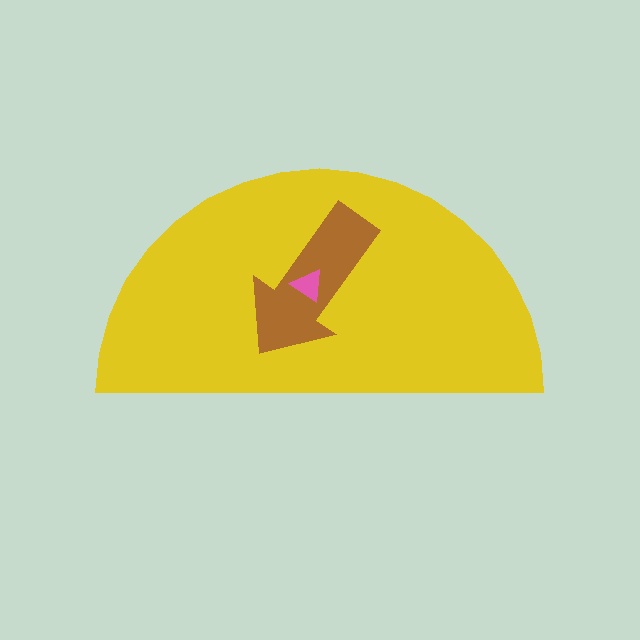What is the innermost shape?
The pink triangle.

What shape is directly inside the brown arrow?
The pink triangle.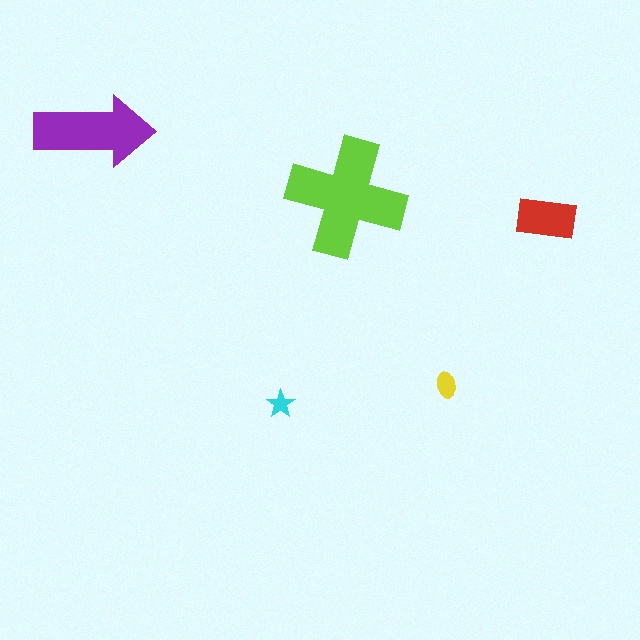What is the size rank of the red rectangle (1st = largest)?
3rd.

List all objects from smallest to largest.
The cyan star, the yellow ellipse, the red rectangle, the purple arrow, the lime cross.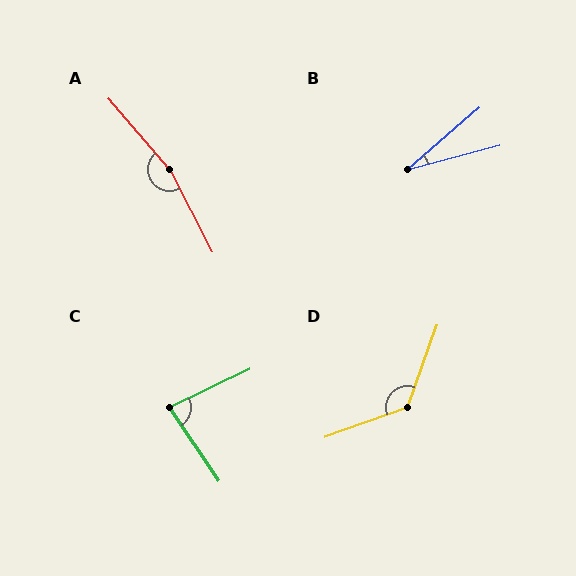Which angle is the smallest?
B, at approximately 26 degrees.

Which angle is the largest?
A, at approximately 166 degrees.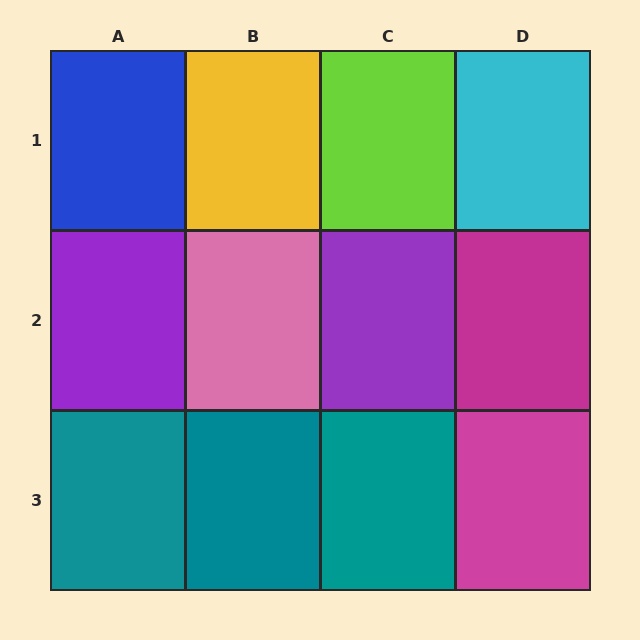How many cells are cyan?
1 cell is cyan.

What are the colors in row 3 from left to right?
Teal, teal, teal, magenta.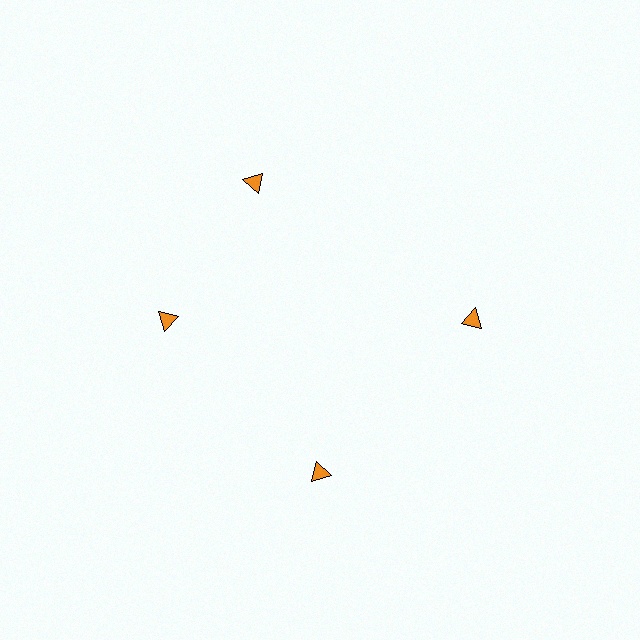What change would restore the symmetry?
The symmetry would be restored by rotating it back into even spacing with its neighbors so that all 4 triangles sit at equal angles and equal distance from the center.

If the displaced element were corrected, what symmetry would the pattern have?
It would have 4-fold rotational symmetry — the pattern would map onto itself every 90 degrees.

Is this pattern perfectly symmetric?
No. The 4 orange triangles are arranged in a ring, but one element near the 12 o'clock position is rotated out of alignment along the ring, breaking the 4-fold rotational symmetry.